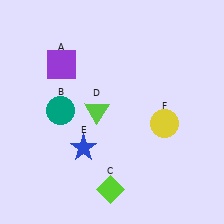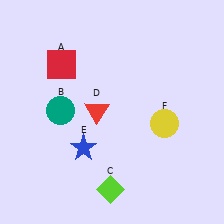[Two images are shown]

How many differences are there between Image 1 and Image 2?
There are 2 differences between the two images.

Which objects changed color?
A changed from purple to red. D changed from lime to red.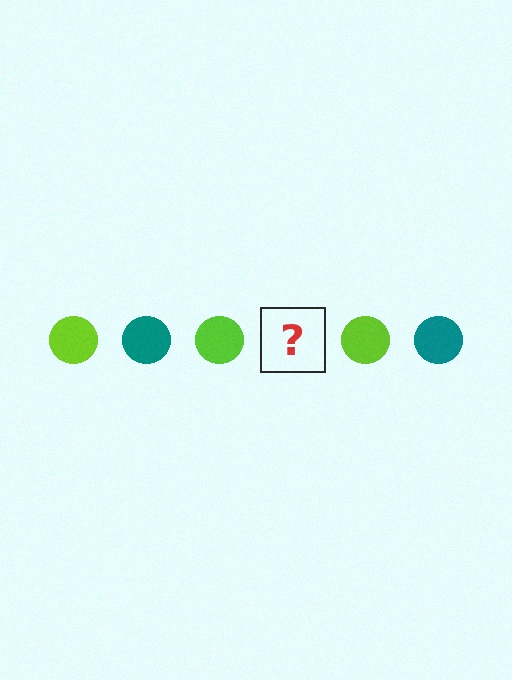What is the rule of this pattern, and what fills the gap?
The rule is that the pattern cycles through lime, teal circles. The gap should be filled with a teal circle.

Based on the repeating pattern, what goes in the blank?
The blank should be a teal circle.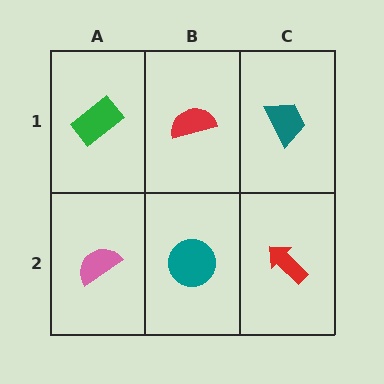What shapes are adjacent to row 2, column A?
A green rectangle (row 1, column A), a teal circle (row 2, column B).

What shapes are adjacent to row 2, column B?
A red semicircle (row 1, column B), a pink semicircle (row 2, column A), a red arrow (row 2, column C).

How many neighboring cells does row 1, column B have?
3.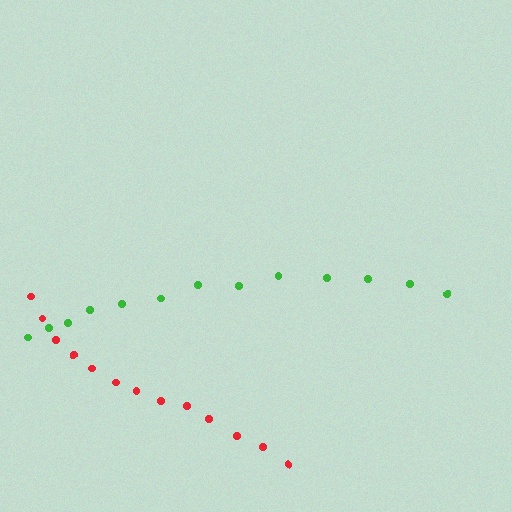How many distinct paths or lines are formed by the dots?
There are 2 distinct paths.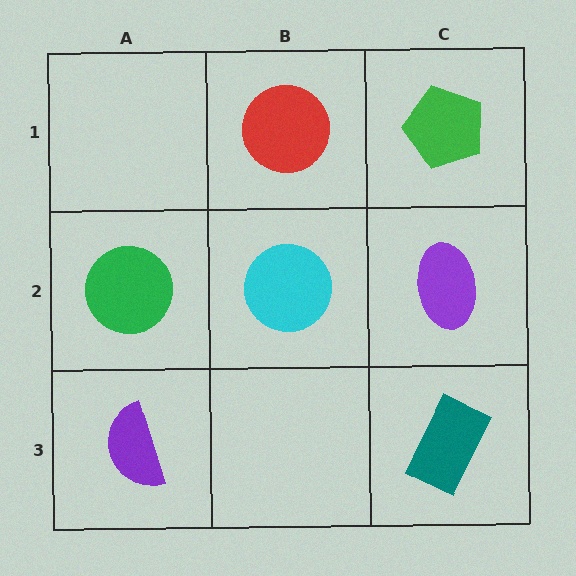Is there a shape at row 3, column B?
No, that cell is empty.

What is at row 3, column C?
A teal rectangle.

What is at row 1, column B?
A red circle.